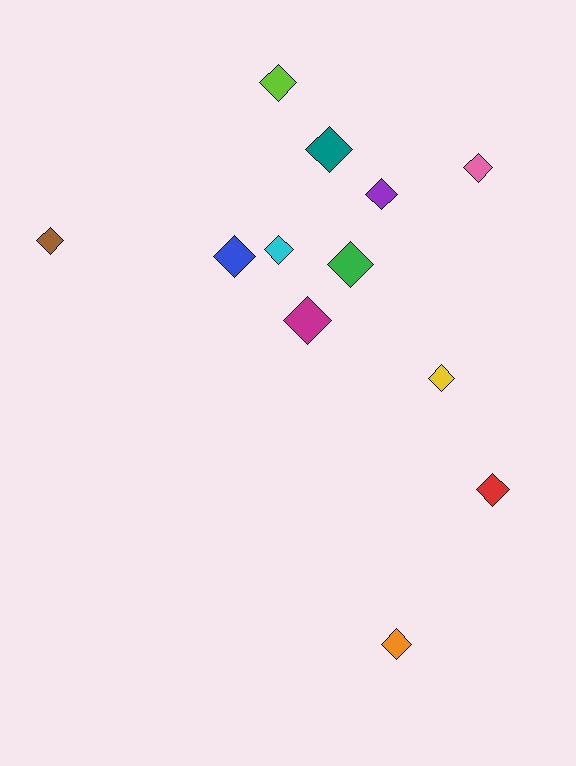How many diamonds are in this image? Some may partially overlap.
There are 12 diamonds.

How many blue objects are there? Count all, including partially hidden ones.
There is 1 blue object.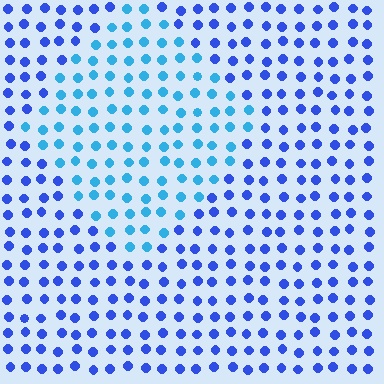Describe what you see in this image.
The image is filled with small blue elements in a uniform arrangement. A diamond-shaped region is visible where the elements are tinted to a slightly different hue, forming a subtle color boundary.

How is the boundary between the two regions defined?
The boundary is defined purely by a slight shift in hue (about 33 degrees). Spacing, size, and orientation are identical on both sides.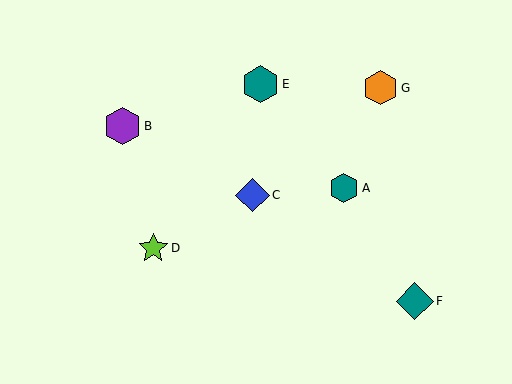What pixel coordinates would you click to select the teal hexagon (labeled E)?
Click at (260, 84) to select the teal hexagon E.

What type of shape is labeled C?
Shape C is a blue diamond.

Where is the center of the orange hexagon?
The center of the orange hexagon is at (380, 88).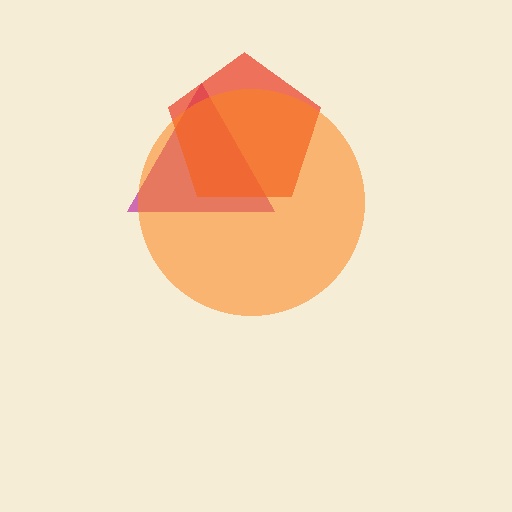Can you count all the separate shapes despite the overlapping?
Yes, there are 3 separate shapes.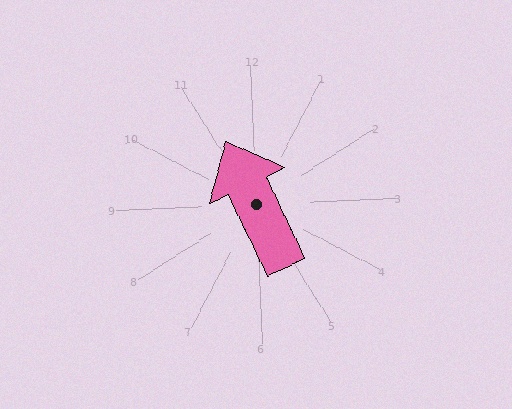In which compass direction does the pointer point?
Northwest.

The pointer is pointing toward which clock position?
Roughly 11 o'clock.